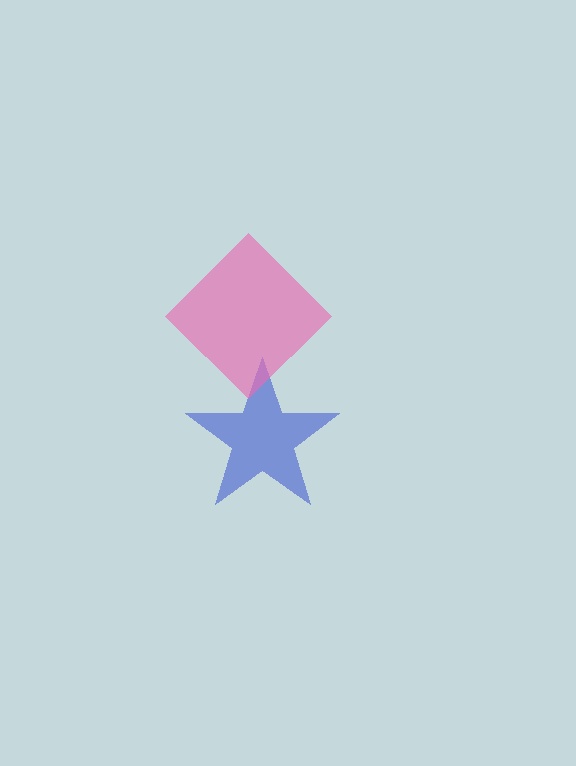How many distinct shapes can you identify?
There are 2 distinct shapes: a blue star, a pink diamond.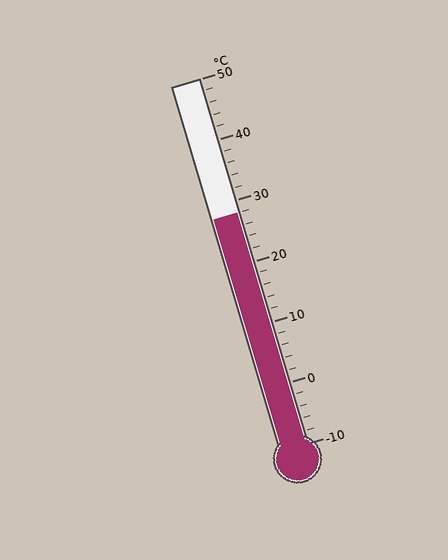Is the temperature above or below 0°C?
The temperature is above 0°C.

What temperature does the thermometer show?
The thermometer shows approximately 28°C.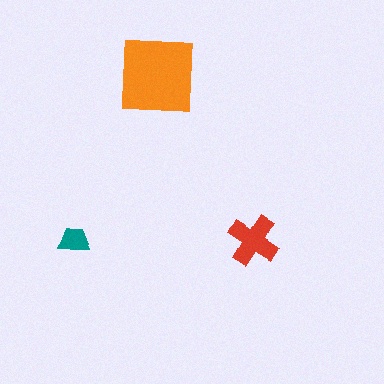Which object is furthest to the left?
The teal trapezoid is leftmost.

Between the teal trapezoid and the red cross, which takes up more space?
The red cross.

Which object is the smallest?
The teal trapezoid.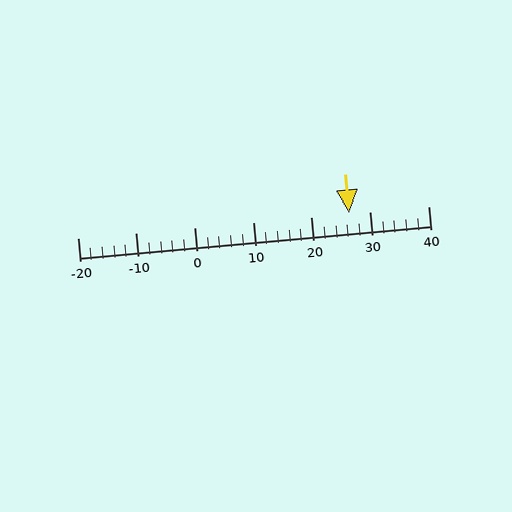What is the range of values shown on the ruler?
The ruler shows values from -20 to 40.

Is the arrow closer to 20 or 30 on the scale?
The arrow is closer to 30.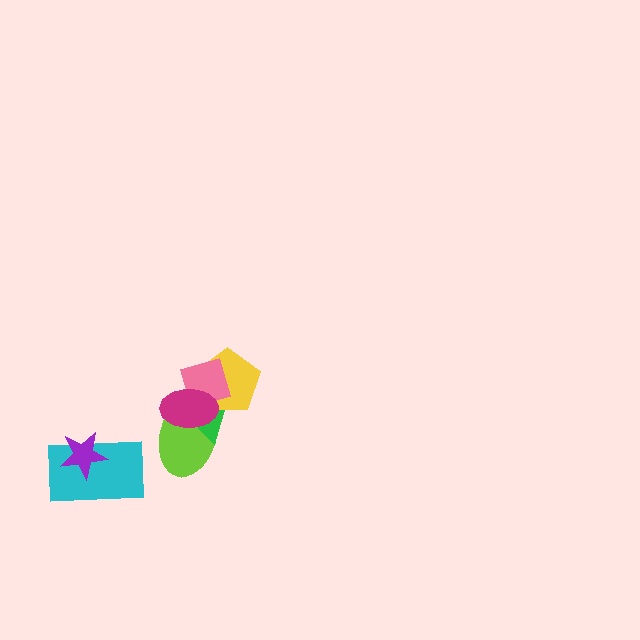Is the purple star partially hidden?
No, no other shape covers it.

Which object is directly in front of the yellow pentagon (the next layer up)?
The pink diamond is directly in front of the yellow pentagon.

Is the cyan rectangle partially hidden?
Yes, it is partially covered by another shape.